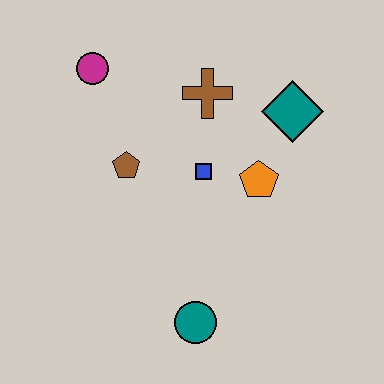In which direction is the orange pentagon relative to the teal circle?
The orange pentagon is above the teal circle.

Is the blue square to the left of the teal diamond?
Yes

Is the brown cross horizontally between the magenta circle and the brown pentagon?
No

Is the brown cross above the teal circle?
Yes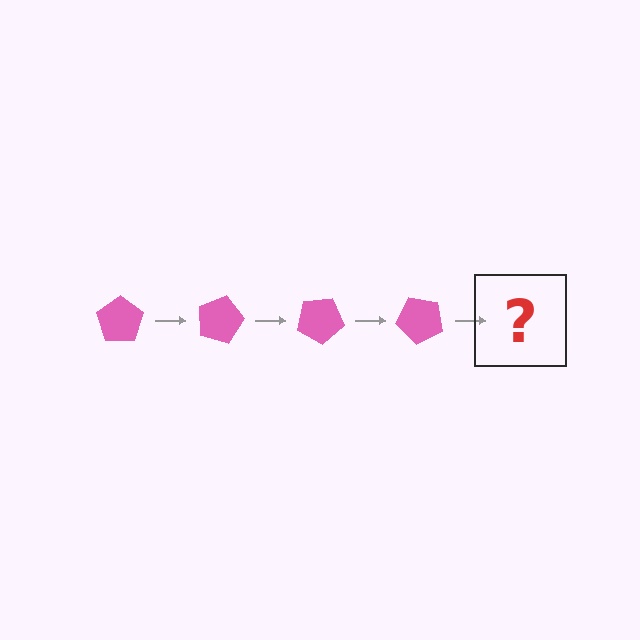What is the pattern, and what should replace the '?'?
The pattern is that the pentagon rotates 15 degrees each step. The '?' should be a pink pentagon rotated 60 degrees.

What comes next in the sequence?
The next element should be a pink pentagon rotated 60 degrees.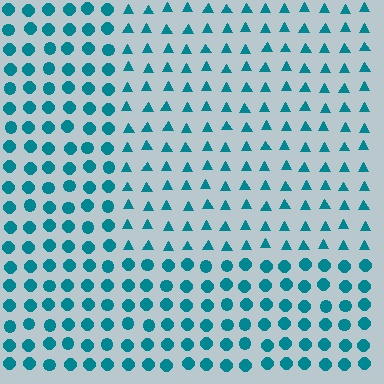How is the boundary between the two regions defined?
The boundary is defined by a change in element shape: triangles inside vs. circles outside. All elements share the same color and spacing.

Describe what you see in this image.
The image is filled with small teal elements arranged in a uniform grid. A rectangle-shaped region contains triangles, while the surrounding area contains circles. The boundary is defined purely by the change in element shape.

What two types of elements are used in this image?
The image uses triangles inside the rectangle region and circles outside it.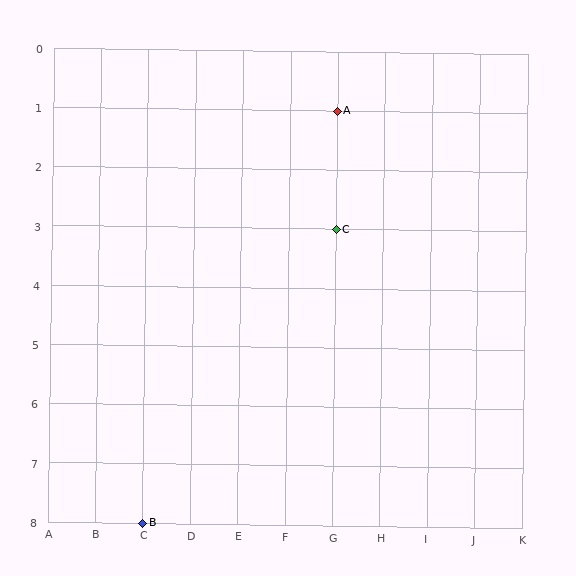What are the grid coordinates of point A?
Point A is at grid coordinates (G, 1).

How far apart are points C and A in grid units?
Points C and A are 2 rows apart.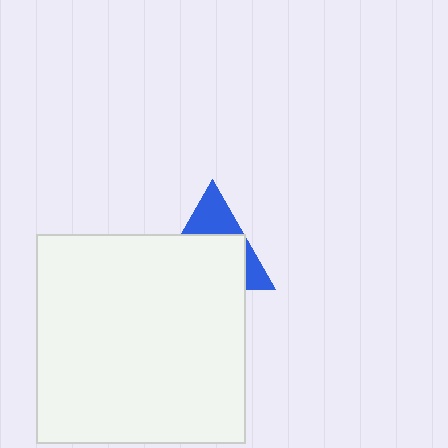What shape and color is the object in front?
The object in front is a white square.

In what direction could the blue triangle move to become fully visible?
The blue triangle could move up. That would shift it out from behind the white square entirely.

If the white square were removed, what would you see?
You would see the complete blue triangle.